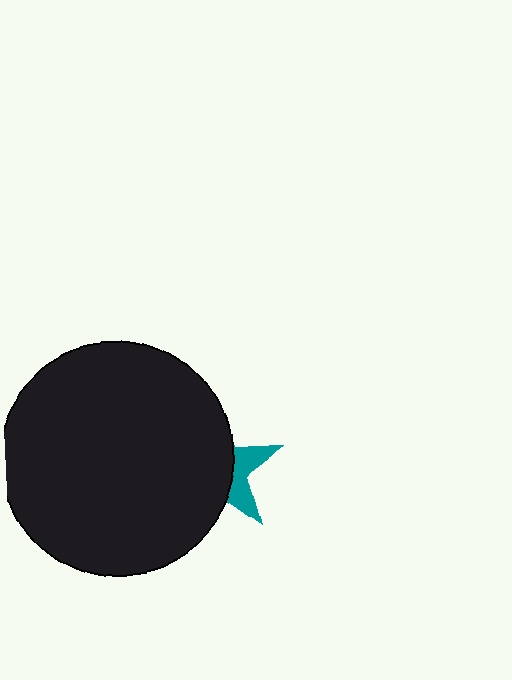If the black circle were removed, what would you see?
You would see the complete teal star.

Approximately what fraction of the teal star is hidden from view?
Roughly 69% of the teal star is hidden behind the black circle.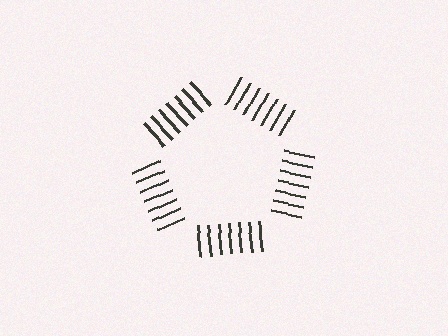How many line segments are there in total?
35 — 7 along each of the 5 edges.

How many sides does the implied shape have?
5 sides — the line-ends trace a pentagon.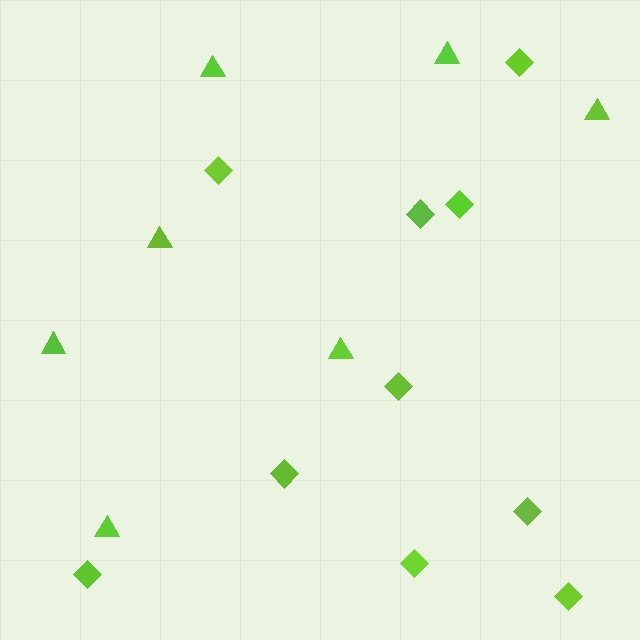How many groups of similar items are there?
There are 2 groups: one group of triangles (7) and one group of diamonds (10).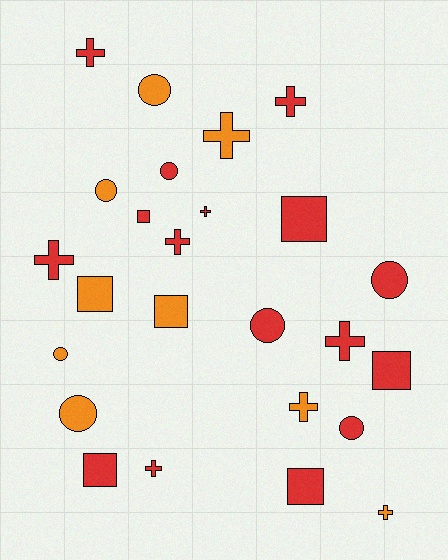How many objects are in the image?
There are 25 objects.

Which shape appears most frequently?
Cross, with 10 objects.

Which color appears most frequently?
Red, with 16 objects.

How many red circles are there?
There are 4 red circles.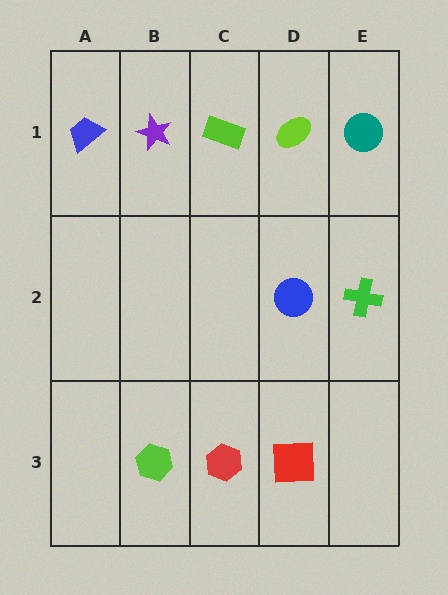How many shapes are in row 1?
5 shapes.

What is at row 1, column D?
A lime ellipse.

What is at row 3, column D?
A red square.